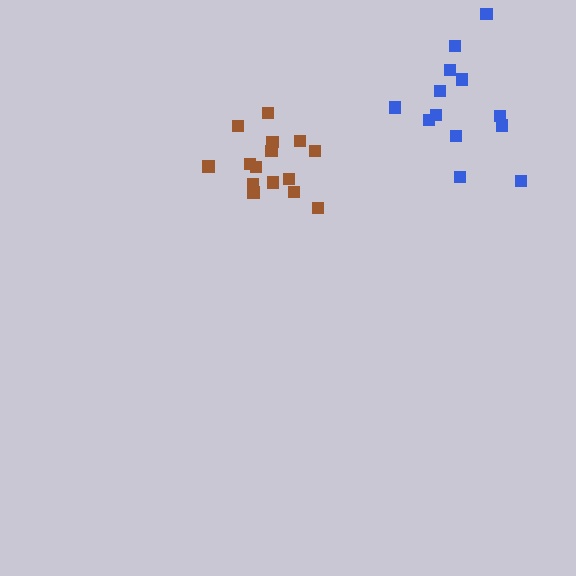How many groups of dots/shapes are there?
There are 2 groups.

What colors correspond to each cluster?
The clusters are colored: blue, brown.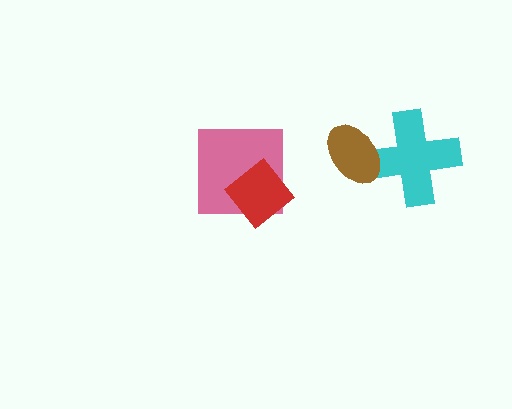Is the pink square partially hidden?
Yes, it is partially covered by another shape.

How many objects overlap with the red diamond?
1 object overlaps with the red diamond.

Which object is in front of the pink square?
The red diamond is in front of the pink square.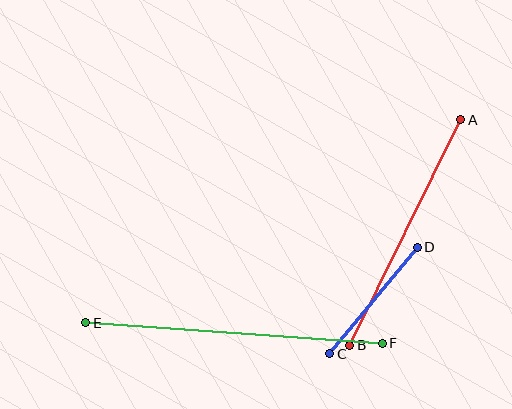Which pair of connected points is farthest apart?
Points E and F are farthest apart.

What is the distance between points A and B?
The distance is approximately 251 pixels.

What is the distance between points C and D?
The distance is approximately 138 pixels.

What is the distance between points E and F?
The distance is approximately 297 pixels.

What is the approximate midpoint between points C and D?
The midpoint is at approximately (373, 300) pixels.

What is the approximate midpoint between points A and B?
The midpoint is at approximately (405, 232) pixels.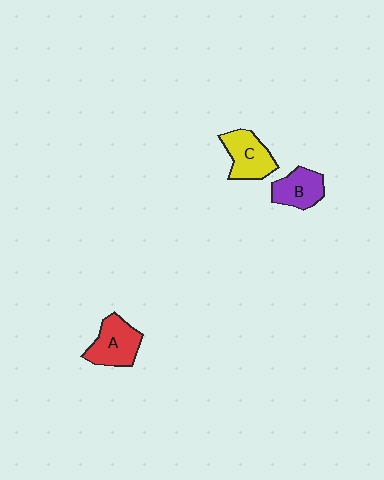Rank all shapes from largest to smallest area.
From largest to smallest: A (red), C (yellow), B (purple).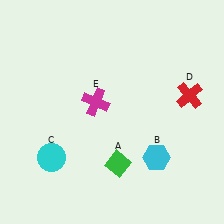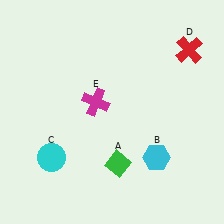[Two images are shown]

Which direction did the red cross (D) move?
The red cross (D) moved up.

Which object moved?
The red cross (D) moved up.